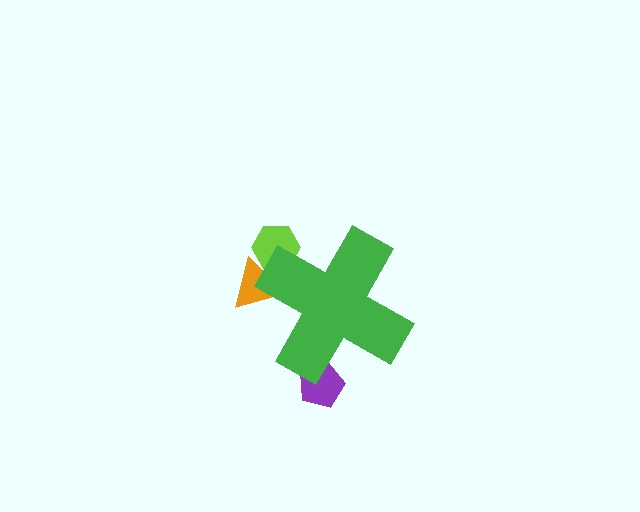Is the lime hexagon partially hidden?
Yes, the lime hexagon is partially hidden behind the green cross.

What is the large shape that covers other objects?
A green cross.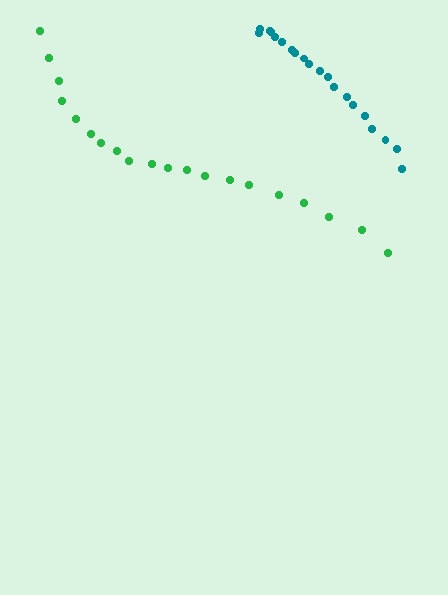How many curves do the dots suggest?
There are 2 distinct paths.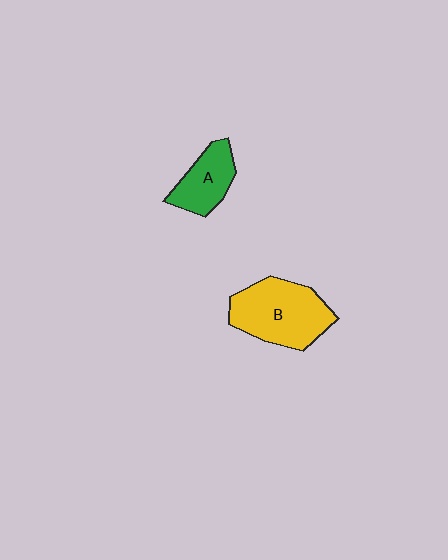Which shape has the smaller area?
Shape A (green).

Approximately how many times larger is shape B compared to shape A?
Approximately 1.7 times.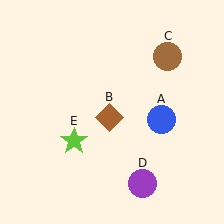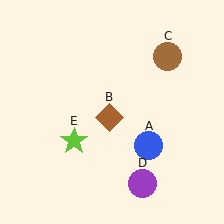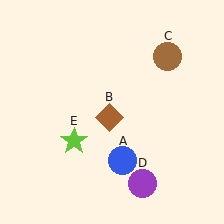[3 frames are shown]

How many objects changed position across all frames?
1 object changed position: blue circle (object A).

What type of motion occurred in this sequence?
The blue circle (object A) rotated clockwise around the center of the scene.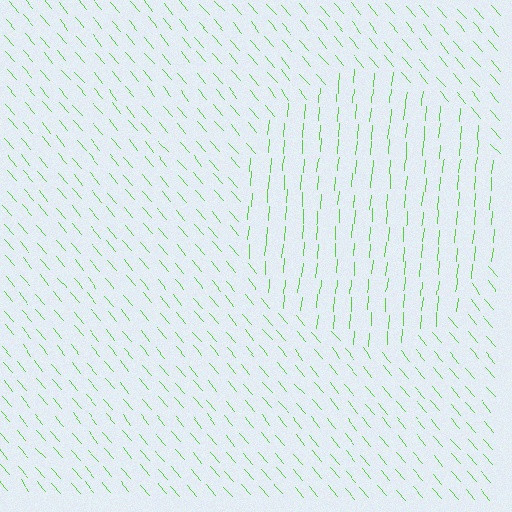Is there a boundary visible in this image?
Yes, there is a texture boundary formed by a change in line orientation.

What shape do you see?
I see a circle.